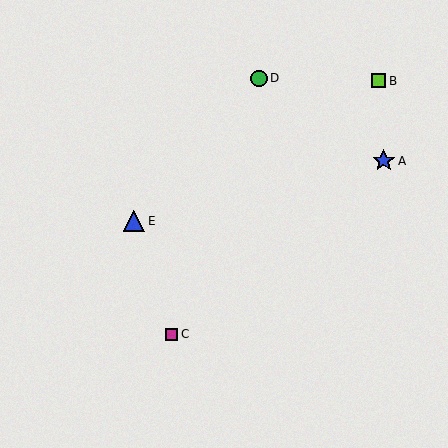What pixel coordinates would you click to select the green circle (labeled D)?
Click at (259, 78) to select the green circle D.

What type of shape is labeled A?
Shape A is a blue star.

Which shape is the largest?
The blue star (labeled A) is the largest.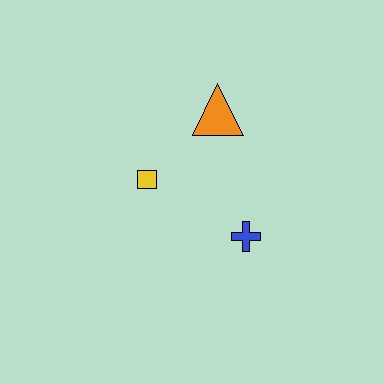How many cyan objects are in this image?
There are no cyan objects.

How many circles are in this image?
There are no circles.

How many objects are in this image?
There are 3 objects.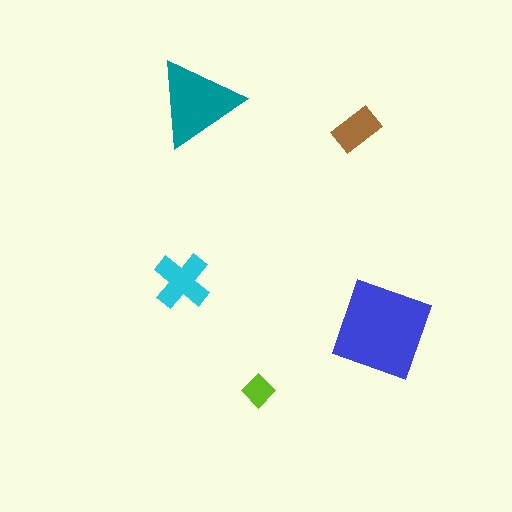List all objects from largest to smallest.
The blue square, the teal triangle, the cyan cross, the brown rectangle, the lime diamond.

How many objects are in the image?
There are 5 objects in the image.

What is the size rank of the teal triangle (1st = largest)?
2nd.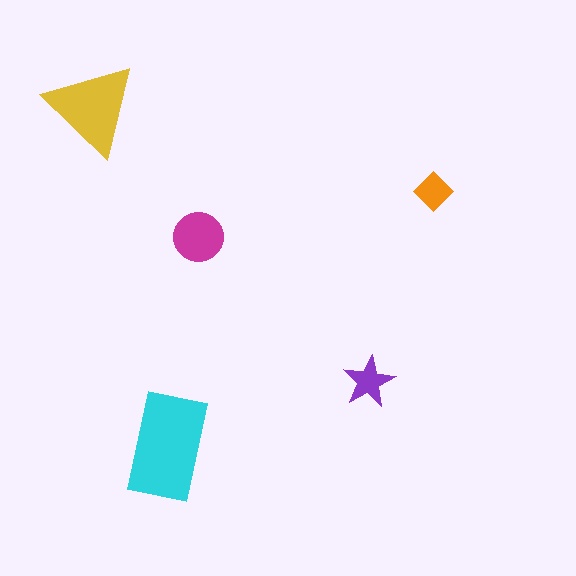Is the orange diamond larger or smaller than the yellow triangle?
Smaller.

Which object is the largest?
The cyan rectangle.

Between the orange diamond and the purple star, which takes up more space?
The purple star.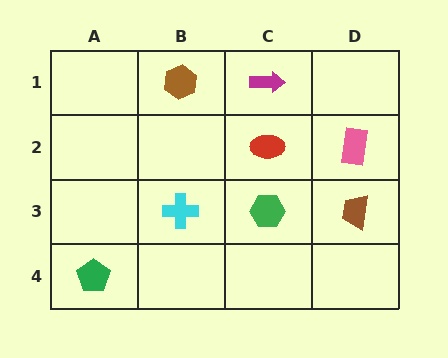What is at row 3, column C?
A green hexagon.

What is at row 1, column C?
A magenta arrow.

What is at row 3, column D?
A brown trapezoid.